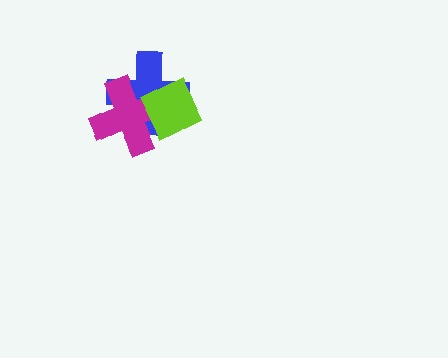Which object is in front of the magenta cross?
The lime diamond is in front of the magenta cross.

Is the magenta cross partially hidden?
Yes, it is partially covered by another shape.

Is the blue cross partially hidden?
Yes, it is partially covered by another shape.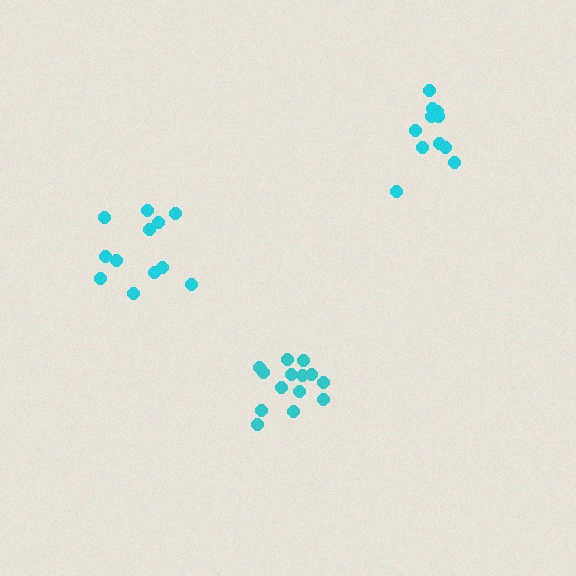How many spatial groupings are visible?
There are 3 spatial groupings.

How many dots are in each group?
Group 1: 14 dots, Group 2: 12 dots, Group 3: 11 dots (37 total).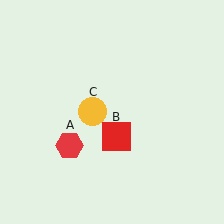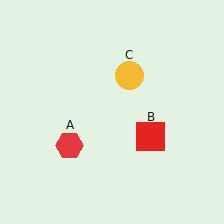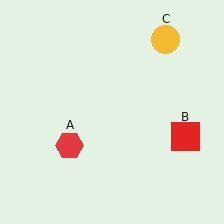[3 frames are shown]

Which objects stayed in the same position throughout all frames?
Red hexagon (object A) remained stationary.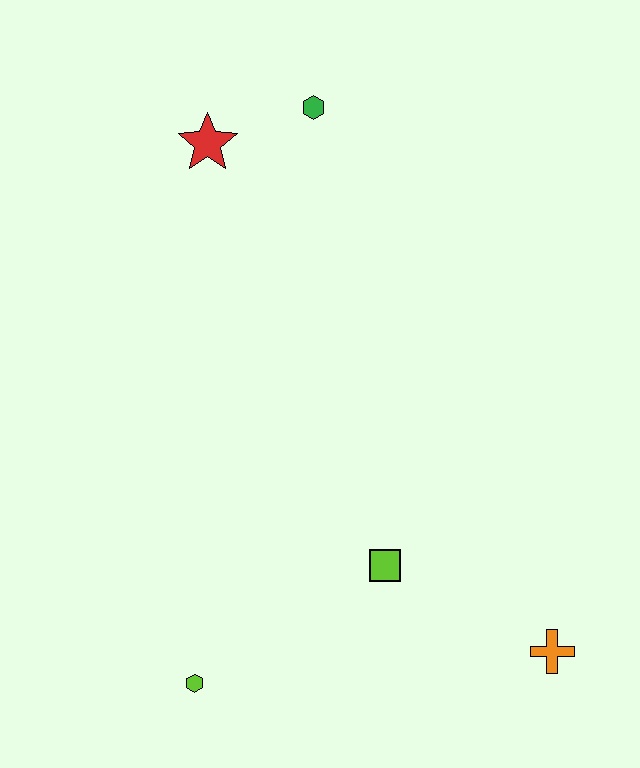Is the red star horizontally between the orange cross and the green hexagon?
No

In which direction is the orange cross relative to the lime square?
The orange cross is to the right of the lime square.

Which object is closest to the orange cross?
The lime square is closest to the orange cross.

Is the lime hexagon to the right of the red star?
No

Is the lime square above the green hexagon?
No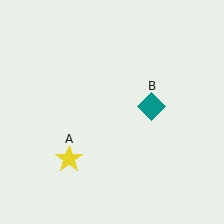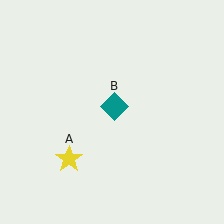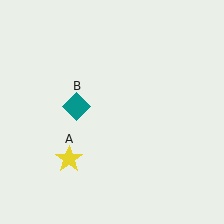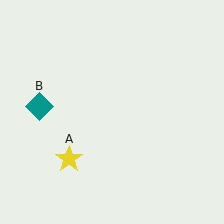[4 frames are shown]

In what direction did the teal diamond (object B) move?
The teal diamond (object B) moved left.